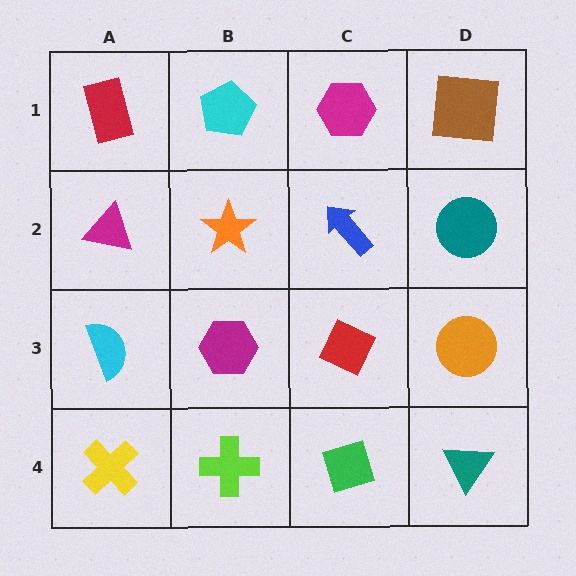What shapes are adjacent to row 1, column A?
A magenta triangle (row 2, column A), a cyan pentagon (row 1, column B).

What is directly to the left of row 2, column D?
A blue arrow.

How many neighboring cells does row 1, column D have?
2.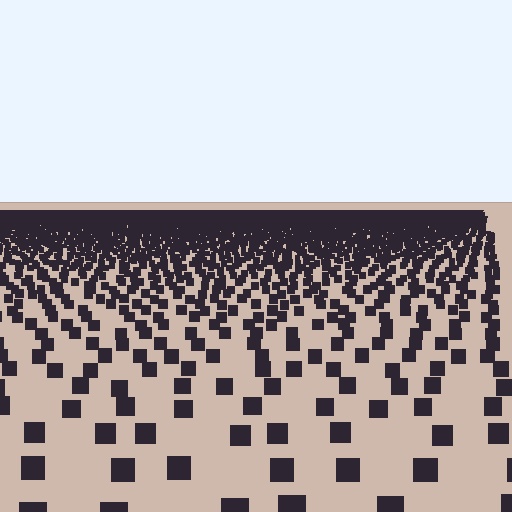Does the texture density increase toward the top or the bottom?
Density increases toward the top.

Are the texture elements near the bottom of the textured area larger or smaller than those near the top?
Larger. Near the bottom, elements are closer to the viewer and appear at a bigger on-screen size.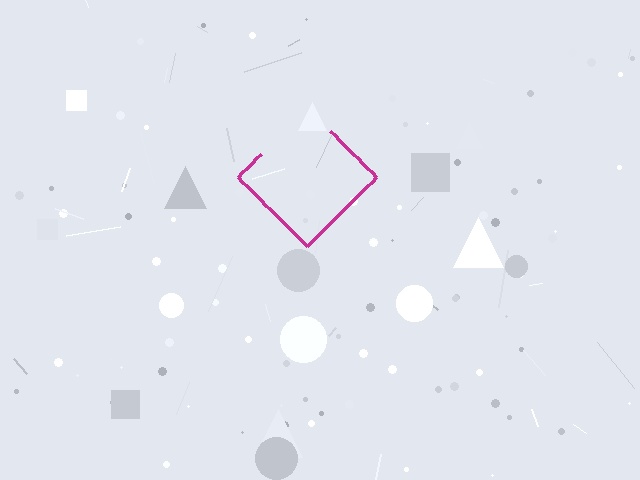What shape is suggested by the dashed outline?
The dashed outline suggests a diamond.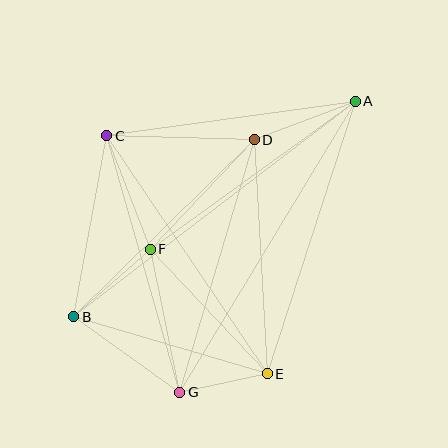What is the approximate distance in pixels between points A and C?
The distance between A and C is approximately 251 pixels.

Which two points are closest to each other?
Points E and G are closest to each other.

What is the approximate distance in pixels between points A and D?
The distance between A and D is approximately 108 pixels.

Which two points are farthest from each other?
Points A and B are farthest from each other.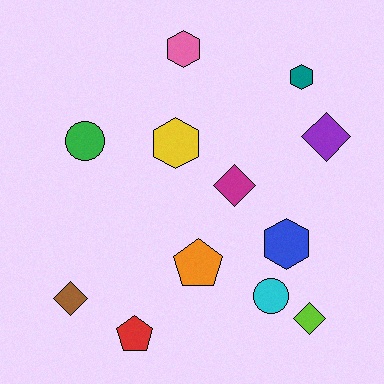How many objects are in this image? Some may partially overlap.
There are 12 objects.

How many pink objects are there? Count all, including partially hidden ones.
There is 1 pink object.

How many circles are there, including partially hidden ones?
There are 2 circles.